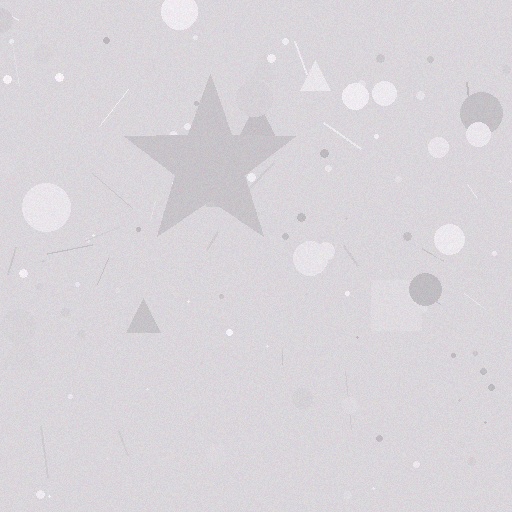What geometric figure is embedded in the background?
A star is embedded in the background.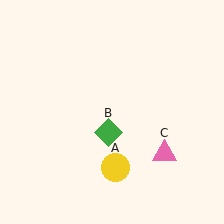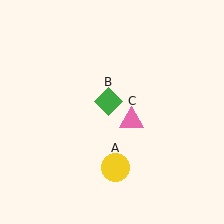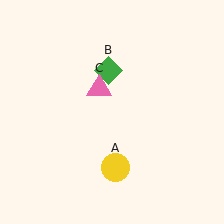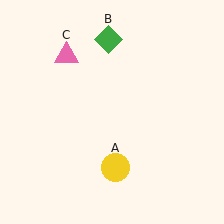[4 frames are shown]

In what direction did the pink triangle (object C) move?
The pink triangle (object C) moved up and to the left.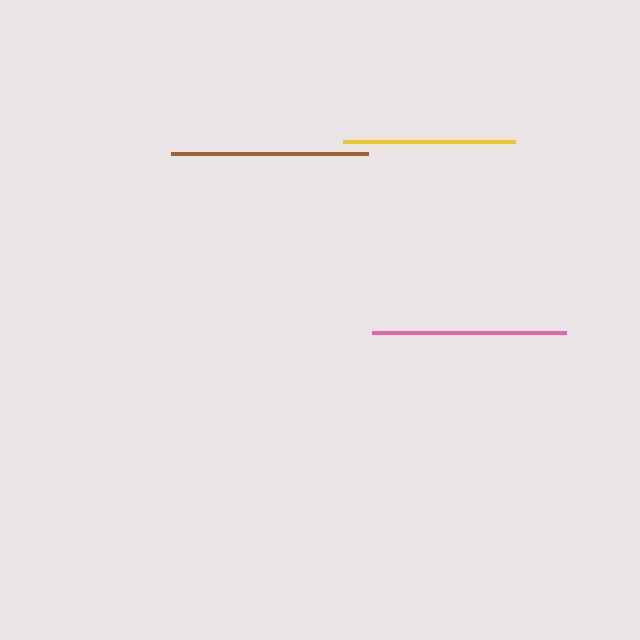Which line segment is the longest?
The brown line is the longest at approximately 197 pixels.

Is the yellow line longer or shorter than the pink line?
The pink line is longer than the yellow line.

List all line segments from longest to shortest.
From longest to shortest: brown, pink, yellow.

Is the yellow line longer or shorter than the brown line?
The brown line is longer than the yellow line.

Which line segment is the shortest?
The yellow line is the shortest at approximately 172 pixels.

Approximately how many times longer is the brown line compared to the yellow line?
The brown line is approximately 1.1 times the length of the yellow line.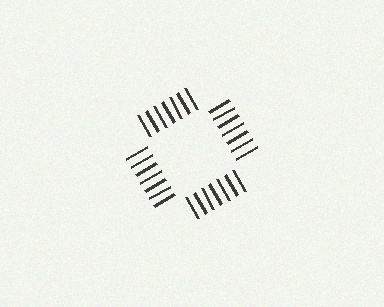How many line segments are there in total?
28 — 7 along each of the 4 edges.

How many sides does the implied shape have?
4 sides — the line-ends trace a square.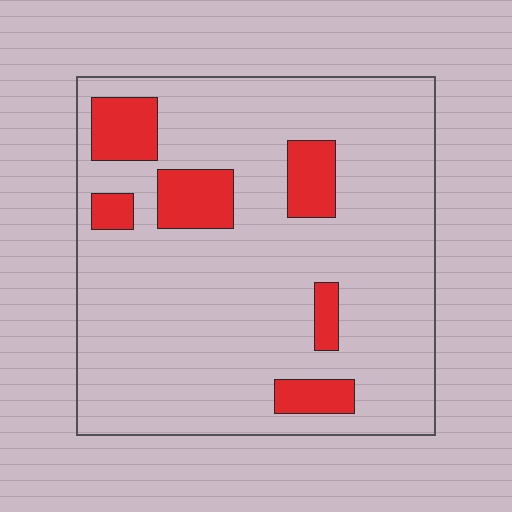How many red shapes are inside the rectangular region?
6.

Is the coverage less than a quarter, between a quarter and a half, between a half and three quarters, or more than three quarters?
Less than a quarter.